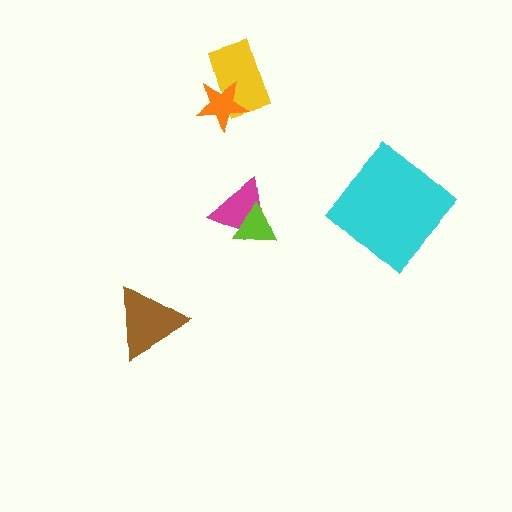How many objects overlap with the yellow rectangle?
1 object overlaps with the yellow rectangle.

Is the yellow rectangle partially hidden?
Yes, it is partially covered by another shape.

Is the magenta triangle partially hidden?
Yes, it is partially covered by another shape.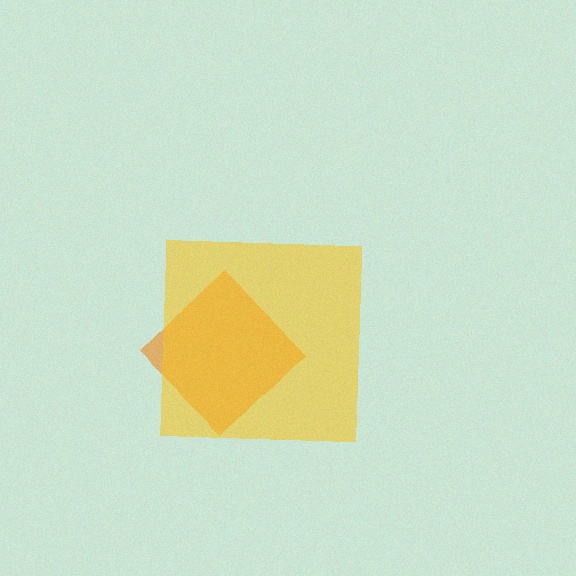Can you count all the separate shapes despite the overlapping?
Yes, there are 2 separate shapes.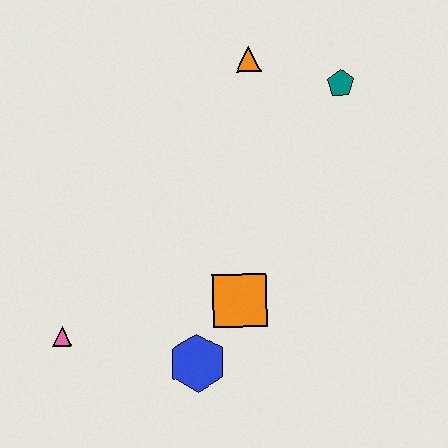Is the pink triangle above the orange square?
No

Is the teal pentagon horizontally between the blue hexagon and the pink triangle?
No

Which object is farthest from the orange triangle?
The pink triangle is farthest from the orange triangle.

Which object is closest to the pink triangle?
The blue hexagon is closest to the pink triangle.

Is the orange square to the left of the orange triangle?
Yes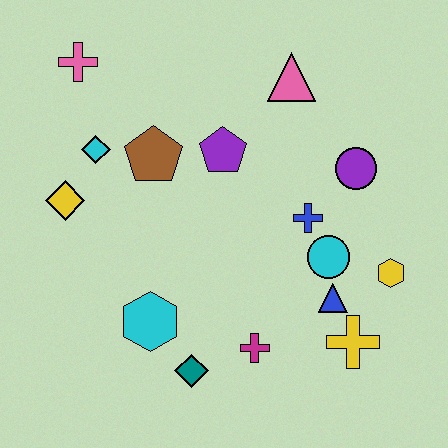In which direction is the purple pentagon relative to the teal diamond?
The purple pentagon is above the teal diamond.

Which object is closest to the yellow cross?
The blue triangle is closest to the yellow cross.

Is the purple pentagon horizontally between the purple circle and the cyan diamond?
Yes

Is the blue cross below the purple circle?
Yes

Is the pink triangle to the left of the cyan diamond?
No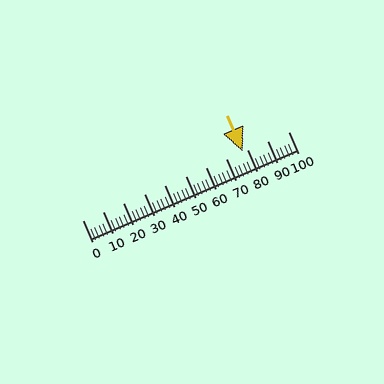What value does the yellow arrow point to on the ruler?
The yellow arrow points to approximately 78.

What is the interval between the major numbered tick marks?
The major tick marks are spaced 10 units apart.